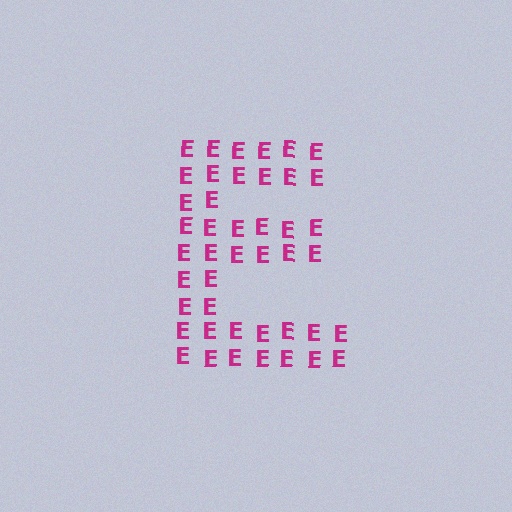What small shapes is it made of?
It is made of small letter E's.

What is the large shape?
The large shape is the letter E.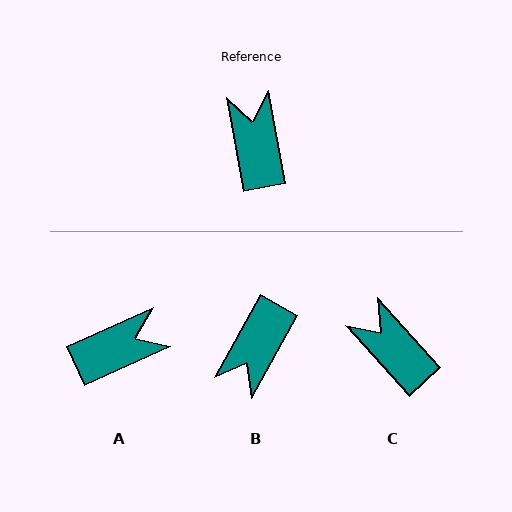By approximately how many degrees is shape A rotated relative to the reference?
Approximately 76 degrees clockwise.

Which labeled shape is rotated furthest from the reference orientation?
B, about 141 degrees away.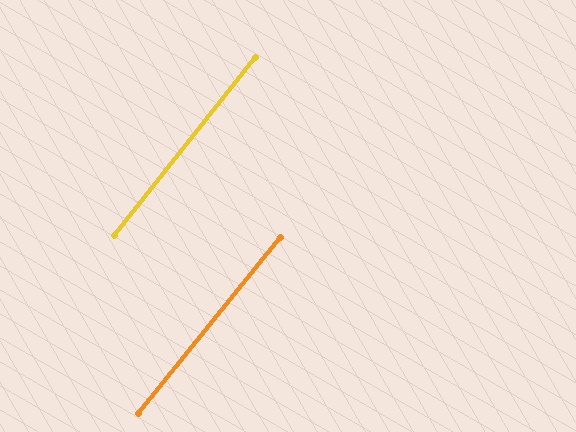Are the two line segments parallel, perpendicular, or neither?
Parallel — their directions differ by only 0.4°.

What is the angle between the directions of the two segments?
Approximately 0 degrees.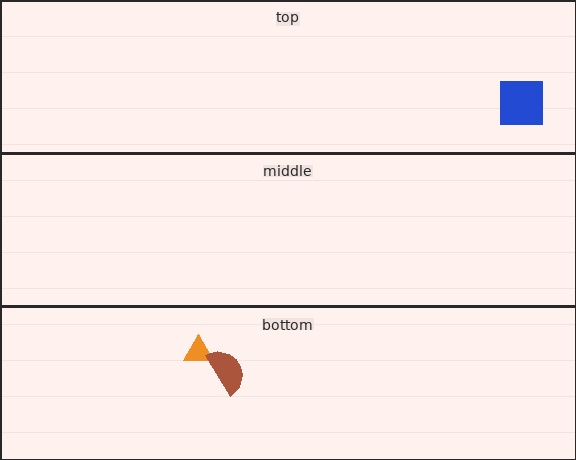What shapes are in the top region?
The blue square.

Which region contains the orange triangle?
The bottom region.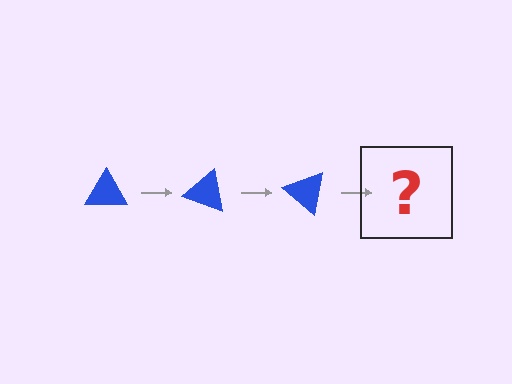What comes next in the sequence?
The next element should be a blue triangle rotated 60 degrees.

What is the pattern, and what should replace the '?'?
The pattern is that the triangle rotates 20 degrees each step. The '?' should be a blue triangle rotated 60 degrees.